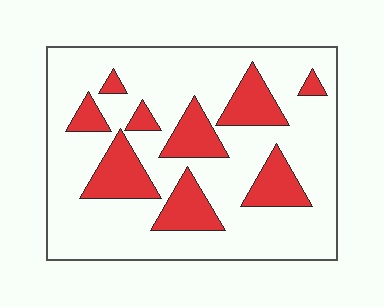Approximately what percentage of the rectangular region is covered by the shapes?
Approximately 25%.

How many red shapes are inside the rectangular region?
9.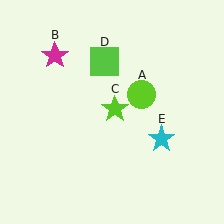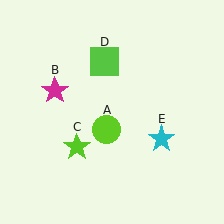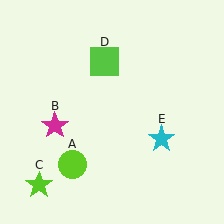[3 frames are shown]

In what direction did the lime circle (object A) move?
The lime circle (object A) moved down and to the left.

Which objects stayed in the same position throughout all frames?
Lime square (object D) and cyan star (object E) remained stationary.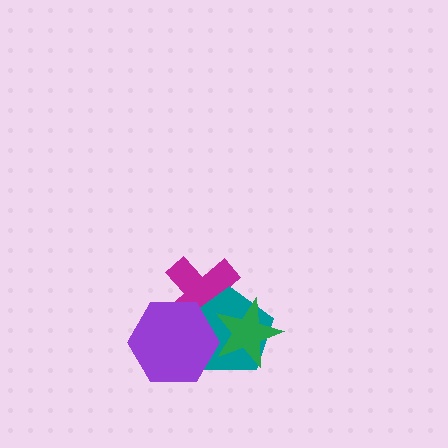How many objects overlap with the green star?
2 objects overlap with the green star.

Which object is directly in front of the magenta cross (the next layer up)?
The teal pentagon is directly in front of the magenta cross.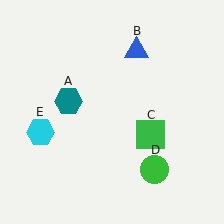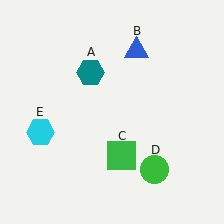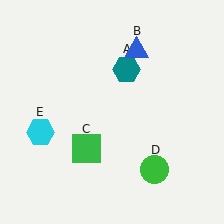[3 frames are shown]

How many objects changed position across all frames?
2 objects changed position: teal hexagon (object A), green square (object C).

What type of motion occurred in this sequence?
The teal hexagon (object A), green square (object C) rotated clockwise around the center of the scene.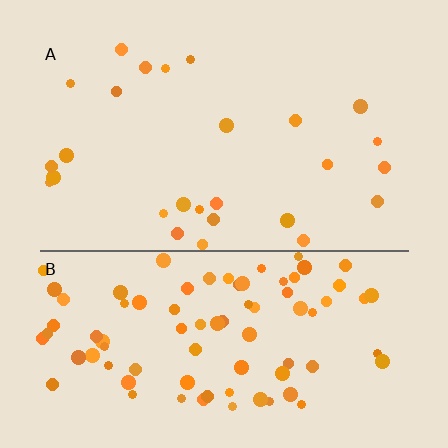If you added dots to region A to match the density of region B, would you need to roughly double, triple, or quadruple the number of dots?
Approximately triple.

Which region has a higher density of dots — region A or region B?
B (the bottom).